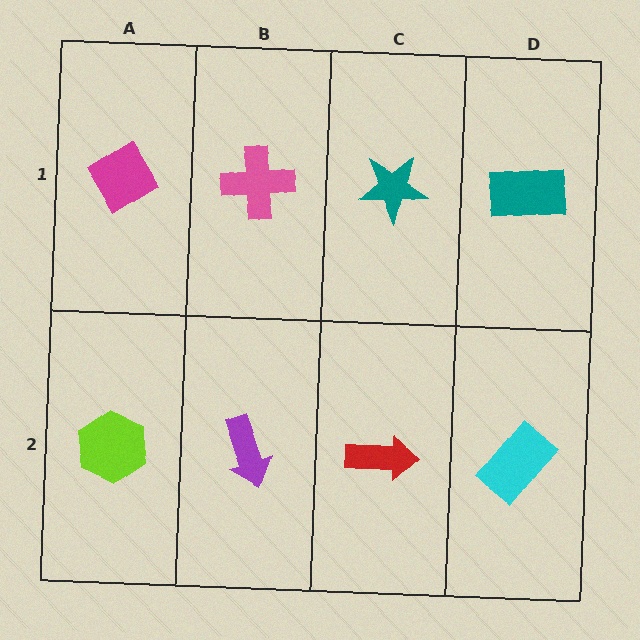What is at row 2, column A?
A lime hexagon.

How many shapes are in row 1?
4 shapes.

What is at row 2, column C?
A red arrow.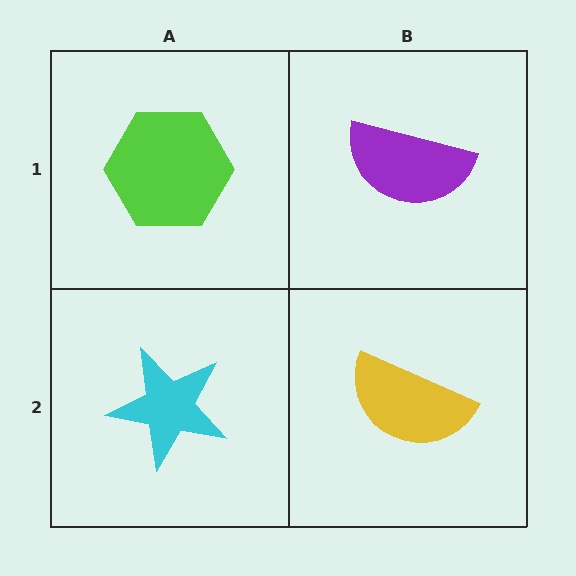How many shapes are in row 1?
2 shapes.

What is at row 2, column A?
A cyan star.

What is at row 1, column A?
A lime hexagon.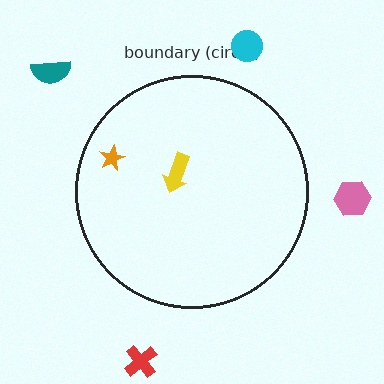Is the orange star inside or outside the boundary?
Inside.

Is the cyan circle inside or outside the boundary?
Outside.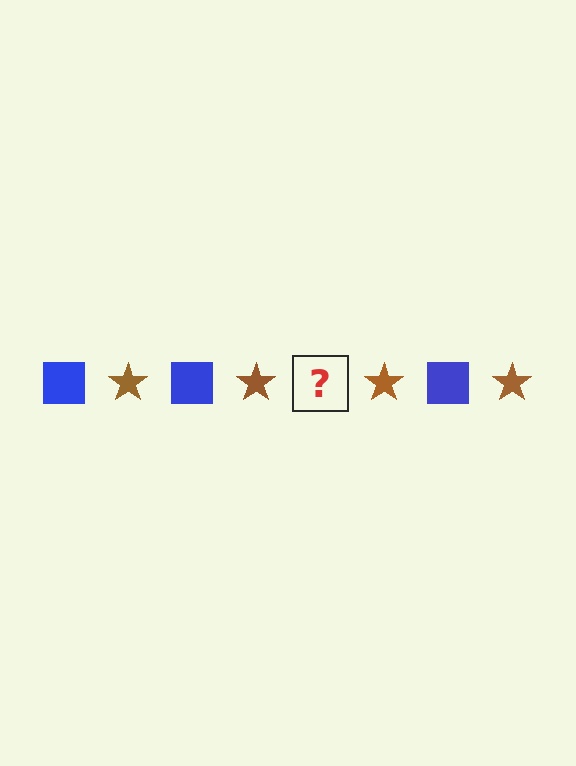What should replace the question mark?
The question mark should be replaced with a blue square.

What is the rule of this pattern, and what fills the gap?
The rule is that the pattern alternates between blue square and brown star. The gap should be filled with a blue square.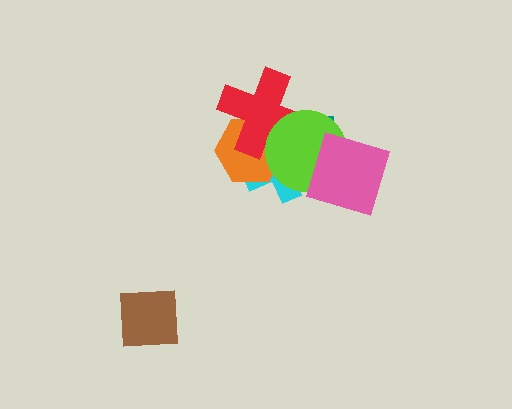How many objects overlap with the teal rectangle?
5 objects overlap with the teal rectangle.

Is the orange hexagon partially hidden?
Yes, it is partially covered by another shape.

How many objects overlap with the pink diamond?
3 objects overlap with the pink diamond.